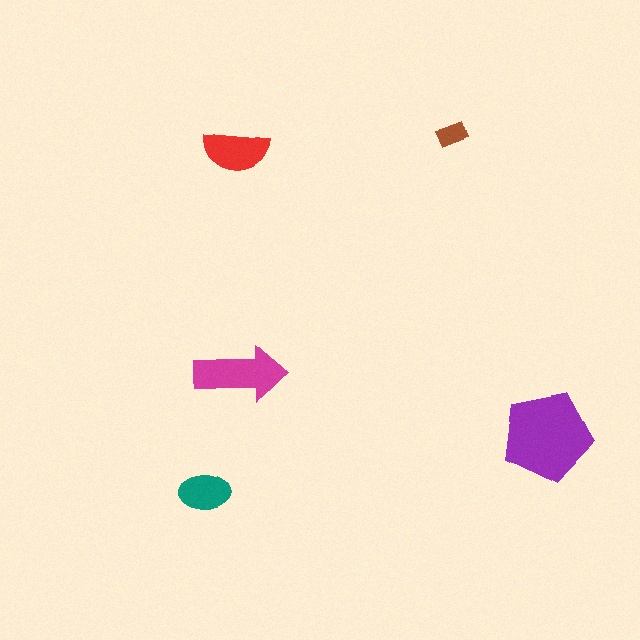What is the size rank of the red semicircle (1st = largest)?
3rd.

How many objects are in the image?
There are 5 objects in the image.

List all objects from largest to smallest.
The purple pentagon, the magenta arrow, the red semicircle, the teal ellipse, the brown rectangle.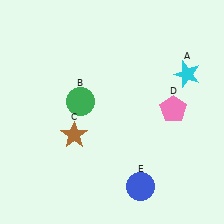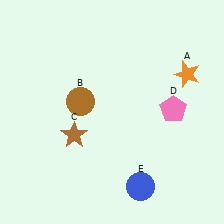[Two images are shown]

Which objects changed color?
A changed from cyan to orange. B changed from green to brown.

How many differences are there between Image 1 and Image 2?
There are 2 differences between the two images.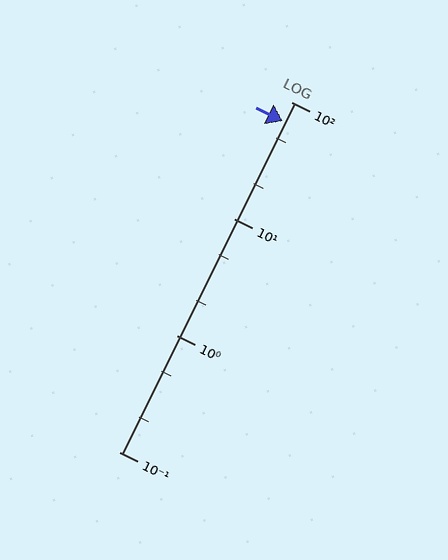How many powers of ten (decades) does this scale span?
The scale spans 3 decades, from 0.1 to 100.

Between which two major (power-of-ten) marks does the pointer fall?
The pointer is between 10 and 100.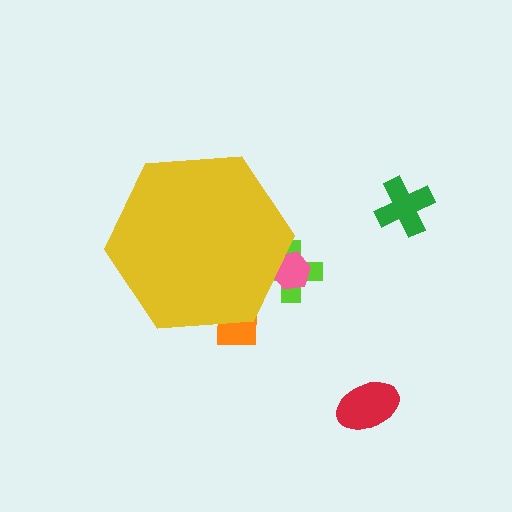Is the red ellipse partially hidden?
No, the red ellipse is fully visible.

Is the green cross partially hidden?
No, the green cross is fully visible.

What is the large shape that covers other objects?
A yellow hexagon.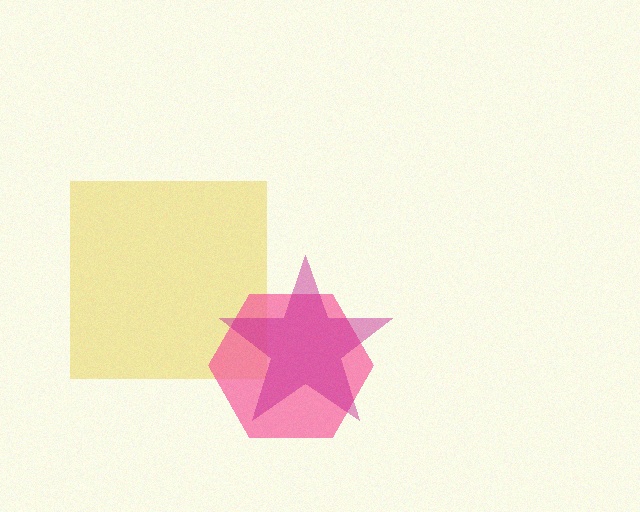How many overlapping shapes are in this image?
There are 3 overlapping shapes in the image.